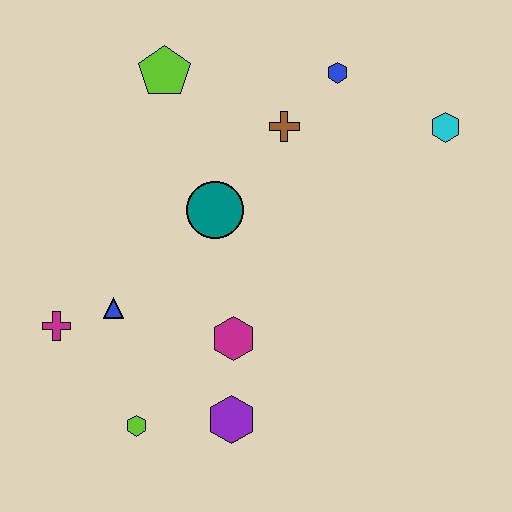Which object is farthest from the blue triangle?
The cyan hexagon is farthest from the blue triangle.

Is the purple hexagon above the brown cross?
No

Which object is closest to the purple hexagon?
The magenta hexagon is closest to the purple hexagon.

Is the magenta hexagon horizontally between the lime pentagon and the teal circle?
No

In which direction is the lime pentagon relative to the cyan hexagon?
The lime pentagon is to the left of the cyan hexagon.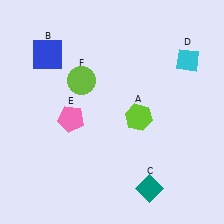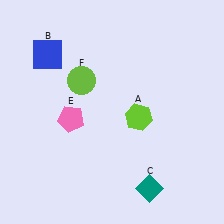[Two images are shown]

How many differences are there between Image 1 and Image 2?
There is 1 difference between the two images.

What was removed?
The cyan diamond (D) was removed in Image 2.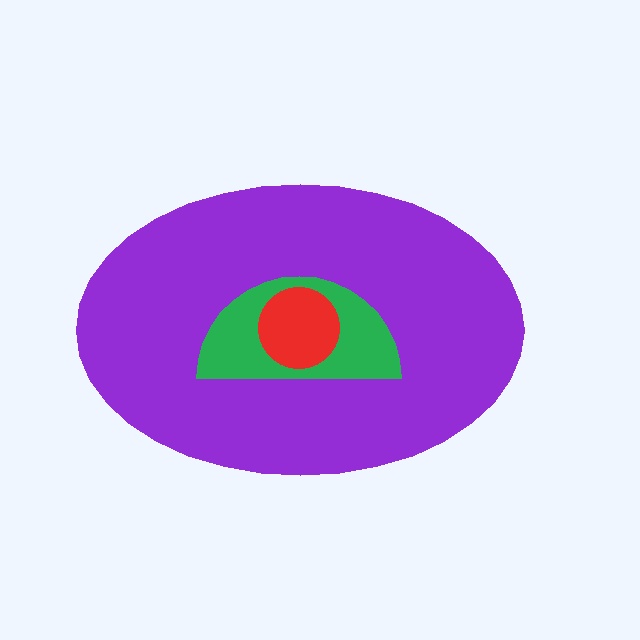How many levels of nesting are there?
3.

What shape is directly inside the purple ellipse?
The green semicircle.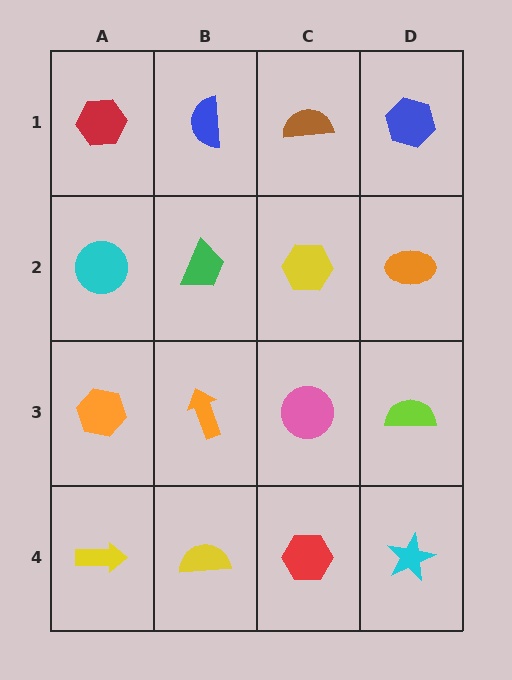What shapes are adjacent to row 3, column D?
An orange ellipse (row 2, column D), a cyan star (row 4, column D), a pink circle (row 3, column C).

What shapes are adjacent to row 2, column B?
A blue semicircle (row 1, column B), an orange arrow (row 3, column B), a cyan circle (row 2, column A), a yellow hexagon (row 2, column C).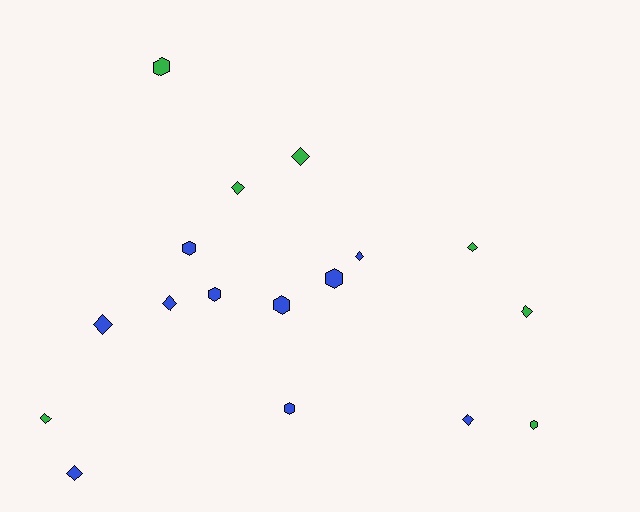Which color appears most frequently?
Blue, with 10 objects.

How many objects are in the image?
There are 17 objects.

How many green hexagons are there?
There are 2 green hexagons.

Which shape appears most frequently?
Diamond, with 10 objects.